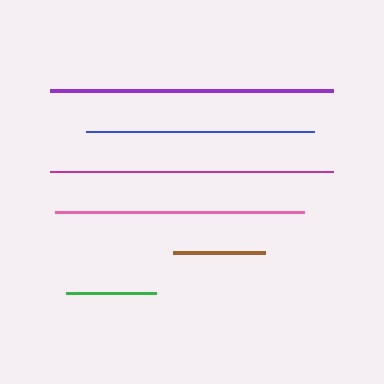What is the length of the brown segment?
The brown segment is approximately 92 pixels long.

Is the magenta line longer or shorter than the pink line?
The magenta line is longer than the pink line.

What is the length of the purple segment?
The purple segment is approximately 284 pixels long.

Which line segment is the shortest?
The green line is the shortest at approximately 91 pixels.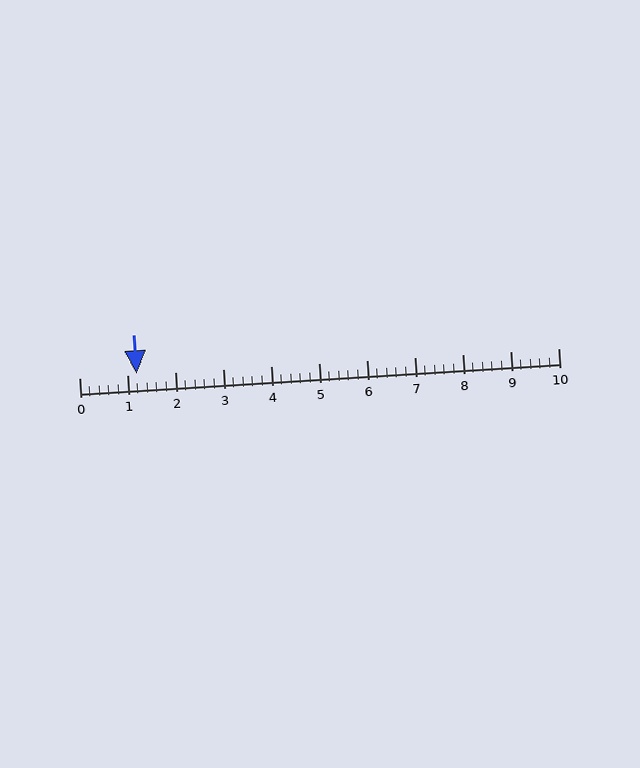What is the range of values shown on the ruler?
The ruler shows values from 0 to 10.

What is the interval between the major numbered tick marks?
The major tick marks are spaced 1 units apart.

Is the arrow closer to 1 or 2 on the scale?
The arrow is closer to 1.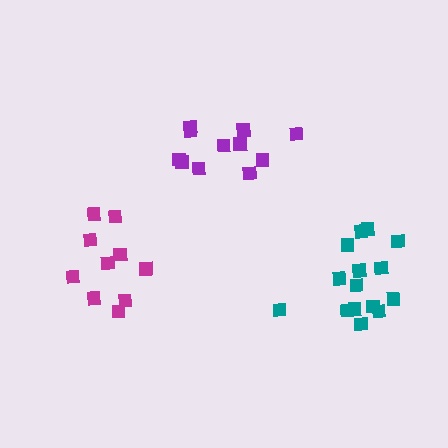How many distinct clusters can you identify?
There are 3 distinct clusters.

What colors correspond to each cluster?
The clusters are colored: purple, magenta, teal.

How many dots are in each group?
Group 1: 11 dots, Group 2: 10 dots, Group 3: 15 dots (36 total).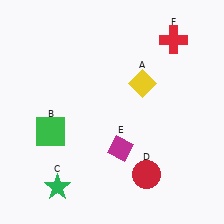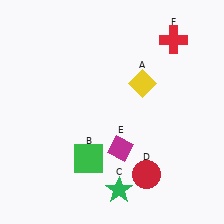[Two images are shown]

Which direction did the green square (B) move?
The green square (B) moved right.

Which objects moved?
The objects that moved are: the green square (B), the green star (C).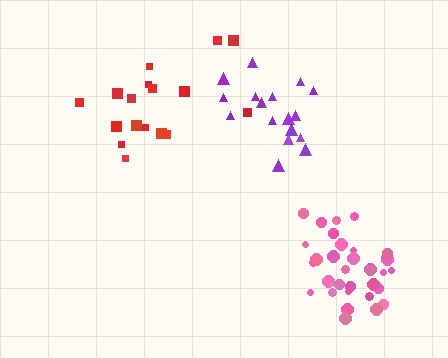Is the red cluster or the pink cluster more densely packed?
Pink.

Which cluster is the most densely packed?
Pink.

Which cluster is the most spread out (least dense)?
Red.